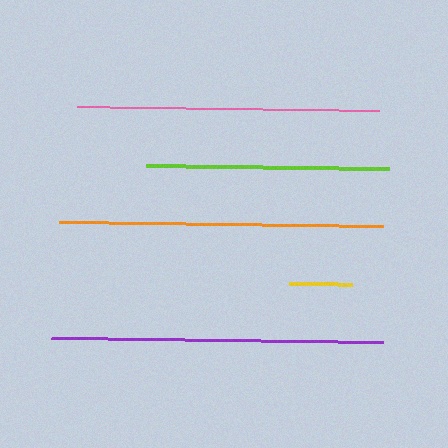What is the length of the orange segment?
The orange segment is approximately 324 pixels long.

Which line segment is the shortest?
The yellow line is the shortest at approximately 63 pixels.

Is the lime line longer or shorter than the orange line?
The orange line is longer than the lime line.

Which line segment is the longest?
The purple line is the longest at approximately 331 pixels.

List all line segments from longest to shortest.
From longest to shortest: purple, orange, pink, lime, yellow.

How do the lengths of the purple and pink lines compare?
The purple and pink lines are approximately the same length.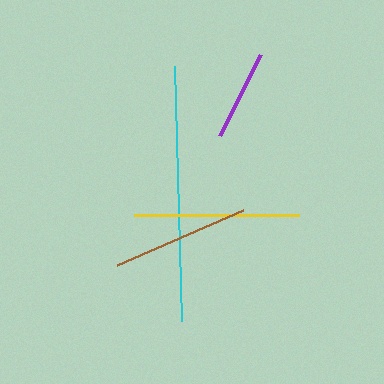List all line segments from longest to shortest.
From longest to shortest: cyan, yellow, brown, purple.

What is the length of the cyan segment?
The cyan segment is approximately 255 pixels long.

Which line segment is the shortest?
The purple line is the shortest at approximately 91 pixels.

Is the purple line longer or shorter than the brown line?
The brown line is longer than the purple line.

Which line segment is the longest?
The cyan line is the longest at approximately 255 pixels.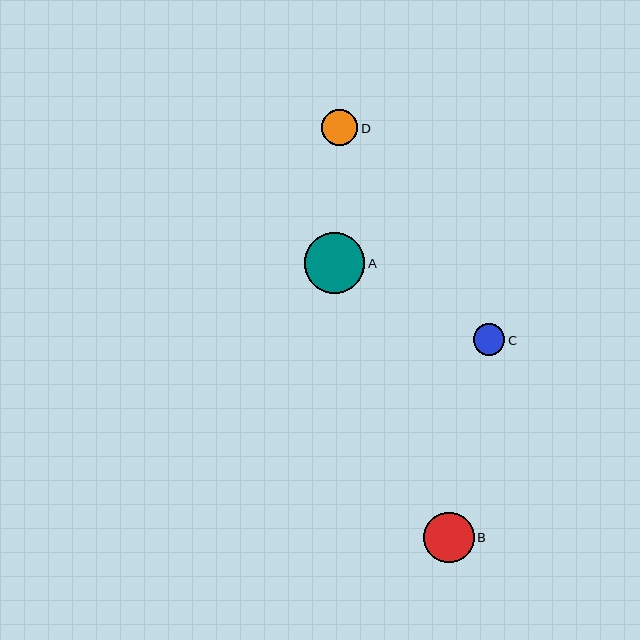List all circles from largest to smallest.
From largest to smallest: A, B, D, C.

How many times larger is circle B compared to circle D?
Circle B is approximately 1.4 times the size of circle D.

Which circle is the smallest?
Circle C is the smallest with a size of approximately 31 pixels.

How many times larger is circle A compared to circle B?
Circle A is approximately 1.2 times the size of circle B.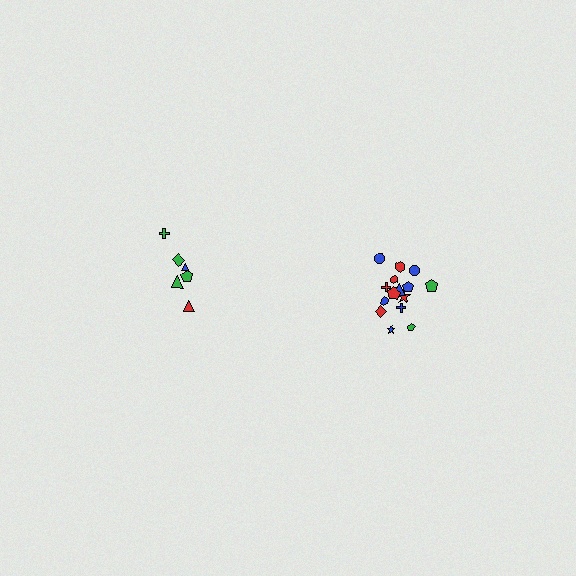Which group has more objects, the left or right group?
The right group.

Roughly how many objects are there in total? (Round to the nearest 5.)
Roughly 20 objects in total.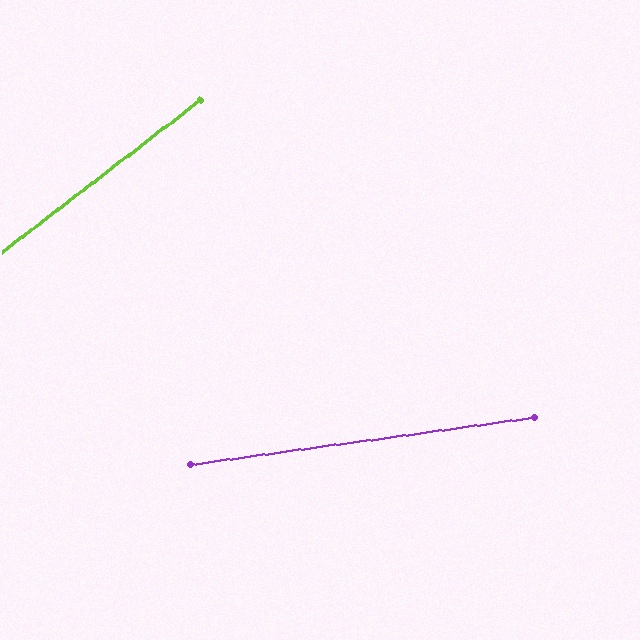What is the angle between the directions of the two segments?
Approximately 30 degrees.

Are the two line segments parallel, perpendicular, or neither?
Neither parallel nor perpendicular — they differ by about 30°.